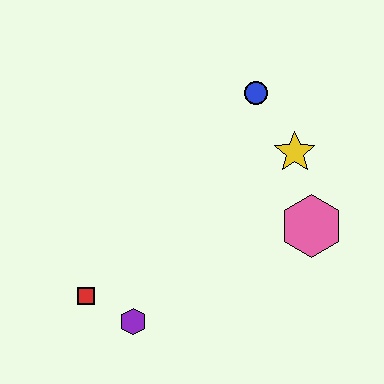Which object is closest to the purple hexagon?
The red square is closest to the purple hexagon.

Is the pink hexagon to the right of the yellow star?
Yes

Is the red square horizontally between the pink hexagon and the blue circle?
No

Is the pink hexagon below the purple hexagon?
No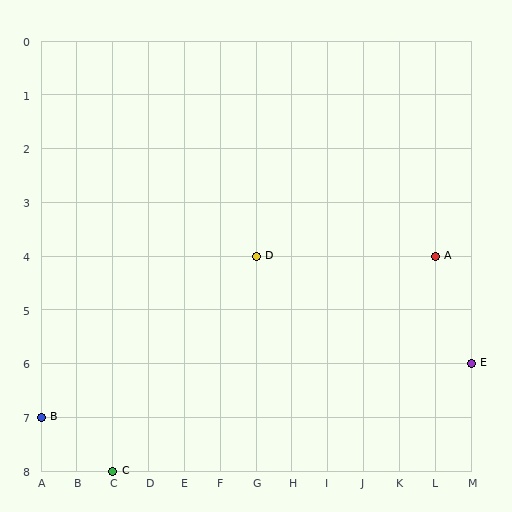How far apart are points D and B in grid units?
Points D and B are 6 columns and 3 rows apart (about 6.7 grid units diagonally).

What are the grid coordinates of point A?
Point A is at grid coordinates (L, 4).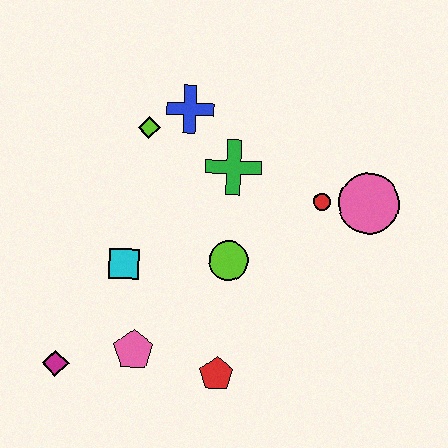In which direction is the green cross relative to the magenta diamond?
The green cross is above the magenta diamond.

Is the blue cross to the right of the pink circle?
No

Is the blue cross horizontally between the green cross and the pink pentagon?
Yes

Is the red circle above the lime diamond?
No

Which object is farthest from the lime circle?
The magenta diamond is farthest from the lime circle.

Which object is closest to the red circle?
The pink circle is closest to the red circle.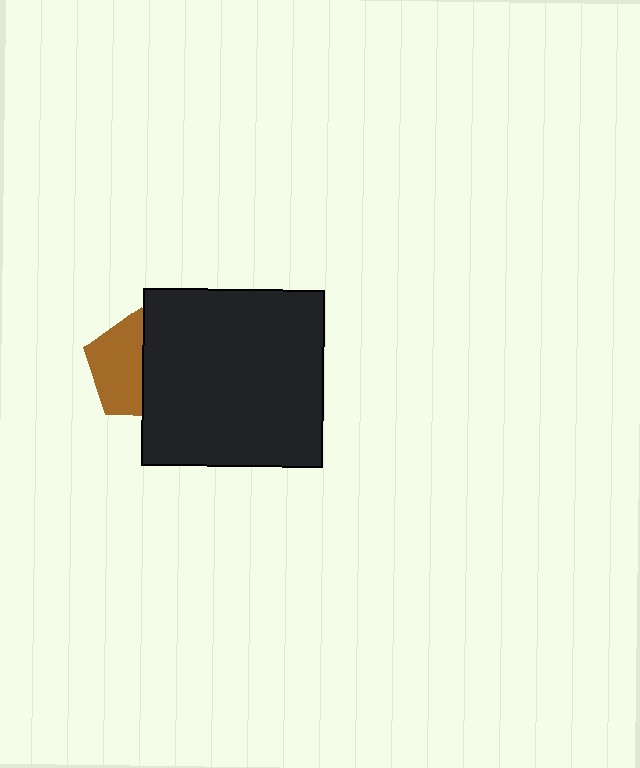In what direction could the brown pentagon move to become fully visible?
The brown pentagon could move left. That would shift it out from behind the black rectangle entirely.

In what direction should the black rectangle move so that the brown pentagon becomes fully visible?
The black rectangle should move right. That is the shortest direction to clear the overlap and leave the brown pentagon fully visible.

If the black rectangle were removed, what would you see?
You would see the complete brown pentagon.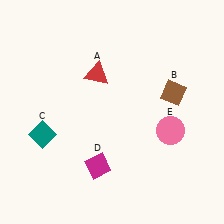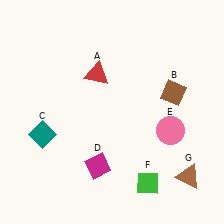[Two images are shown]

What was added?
A green diamond (F), a brown triangle (G) were added in Image 2.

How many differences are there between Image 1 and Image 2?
There are 2 differences between the two images.